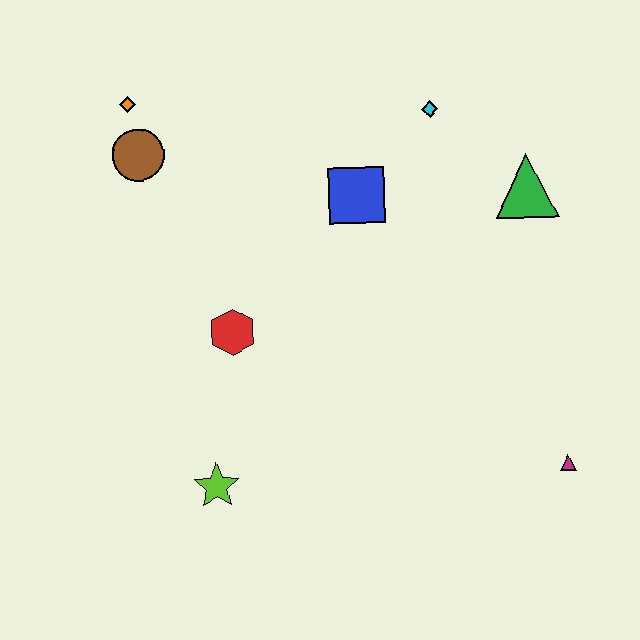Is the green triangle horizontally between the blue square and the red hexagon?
No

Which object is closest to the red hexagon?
The lime star is closest to the red hexagon.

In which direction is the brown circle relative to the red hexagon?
The brown circle is above the red hexagon.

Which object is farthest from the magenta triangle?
The orange diamond is farthest from the magenta triangle.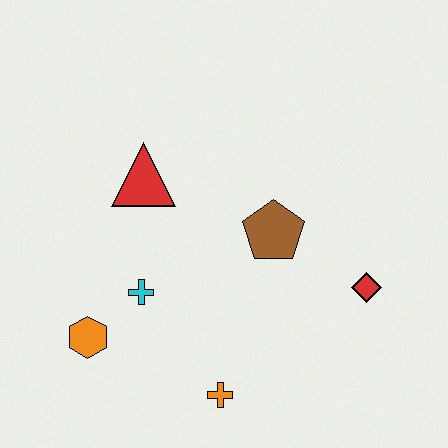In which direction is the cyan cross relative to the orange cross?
The cyan cross is above the orange cross.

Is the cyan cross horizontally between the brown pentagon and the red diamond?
No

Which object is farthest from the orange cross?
The red triangle is farthest from the orange cross.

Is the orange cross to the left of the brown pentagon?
Yes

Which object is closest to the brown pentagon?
The red diamond is closest to the brown pentagon.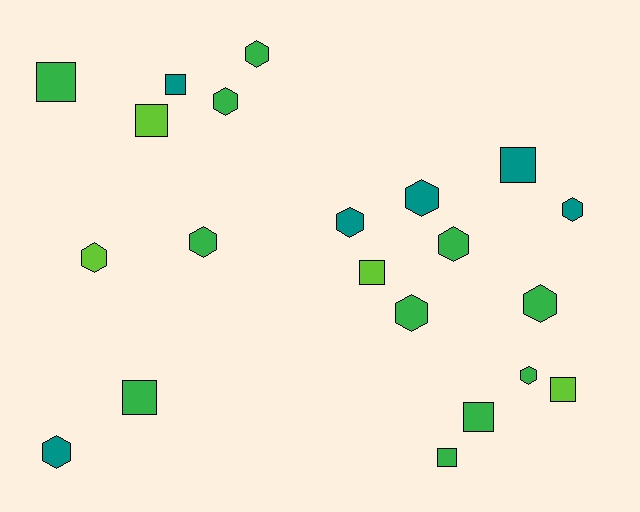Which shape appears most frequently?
Hexagon, with 12 objects.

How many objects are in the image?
There are 21 objects.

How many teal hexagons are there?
There are 4 teal hexagons.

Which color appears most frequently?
Green, with 11 objects.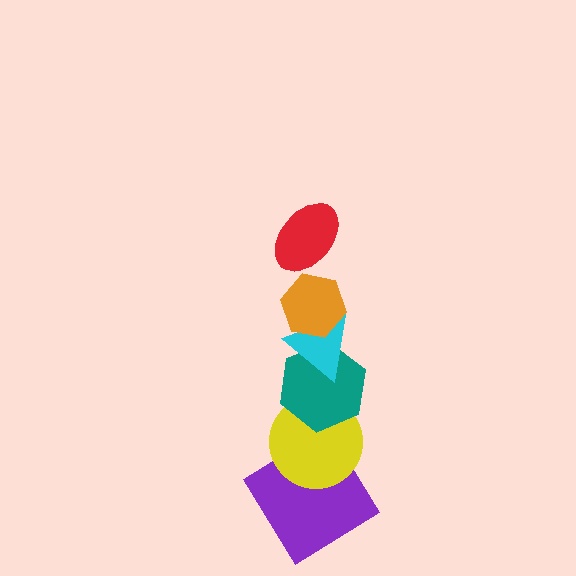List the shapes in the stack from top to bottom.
From top to bottom: the red ellipse, the orange hexagon, the cyan triangle, the teal hexagon, the yellow circle, the purple diamond.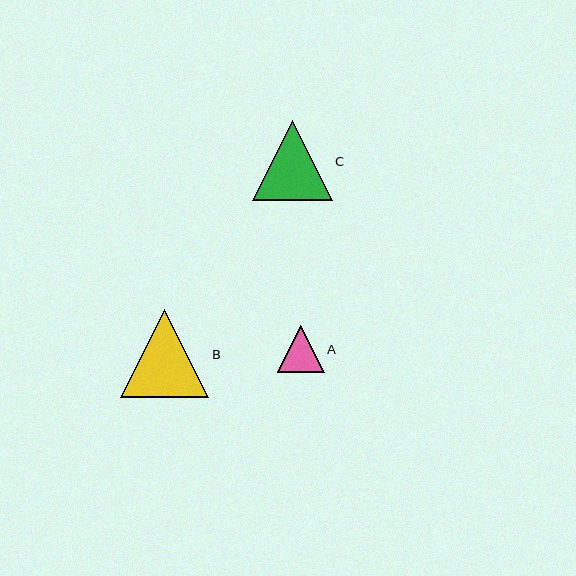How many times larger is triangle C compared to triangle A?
Triangle C is approximately 1.7 times the size of triangle A.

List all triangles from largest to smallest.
From largest to smallest: B, C, A.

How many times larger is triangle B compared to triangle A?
Triangle B is approximately 1.9 times the size of triangle A.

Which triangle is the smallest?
Triangle A is the smallest with a size of approximately 47 pixels.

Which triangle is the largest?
Triangle B is the largest with a size of approximately 88 pixels.